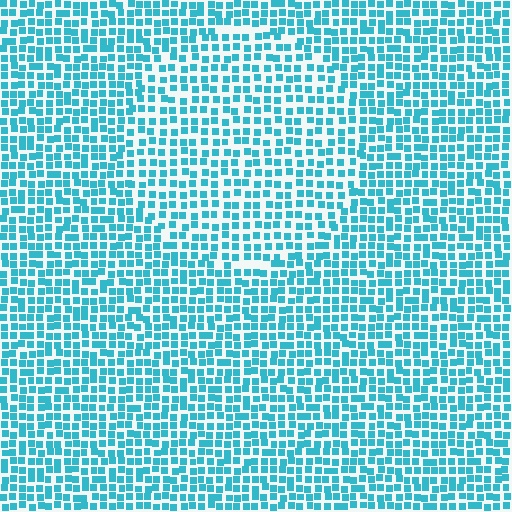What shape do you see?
I see a circle.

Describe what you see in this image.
The image contains small cyan elements arranged at two different densities. A circle-shaped region is visible where the elements are less densely packed than the surrounding area.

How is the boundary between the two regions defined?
The boundary is defined by a change in element density (approximately 1.4x ratio). All elements are the same color, size, and shape.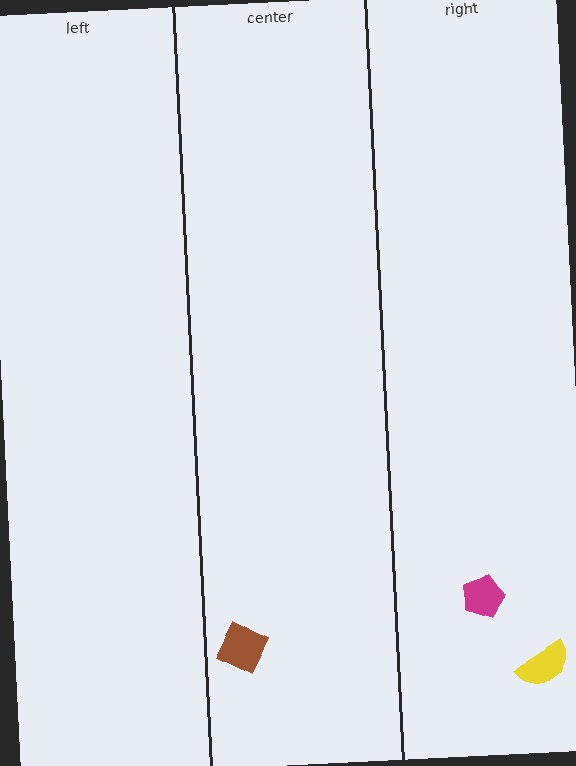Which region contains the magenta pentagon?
The right region.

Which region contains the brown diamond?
The center region.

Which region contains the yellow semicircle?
The right region.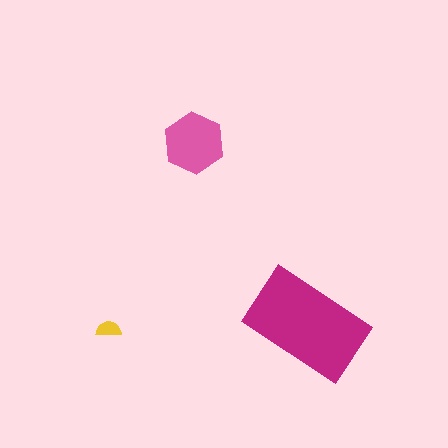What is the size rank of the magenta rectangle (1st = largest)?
1st.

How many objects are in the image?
There are 3 objects in the image.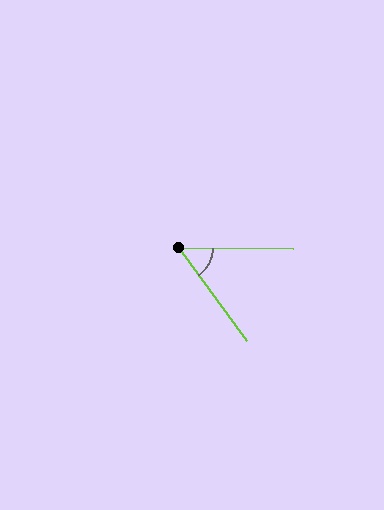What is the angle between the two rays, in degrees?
Approximately 54 degrees.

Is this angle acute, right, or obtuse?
It is acute.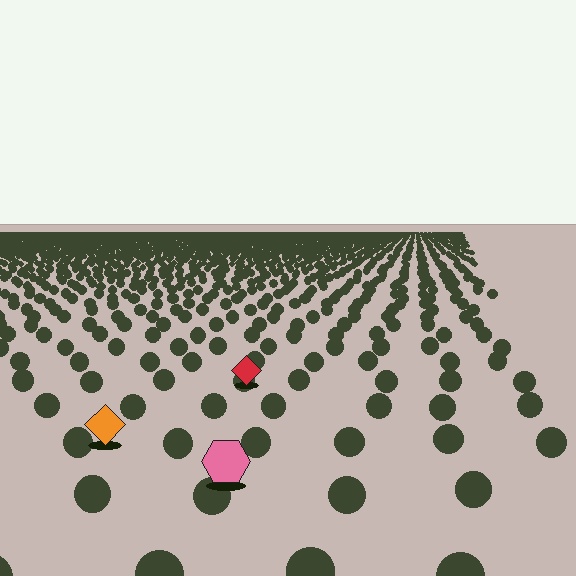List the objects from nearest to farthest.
From nearest to farthest: the pink hexagon, the orange diamond, the red diamond.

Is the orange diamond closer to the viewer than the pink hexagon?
No. The pink hexagon is closer — you can tell from the texture gradient: the ground texture is coarser near it.